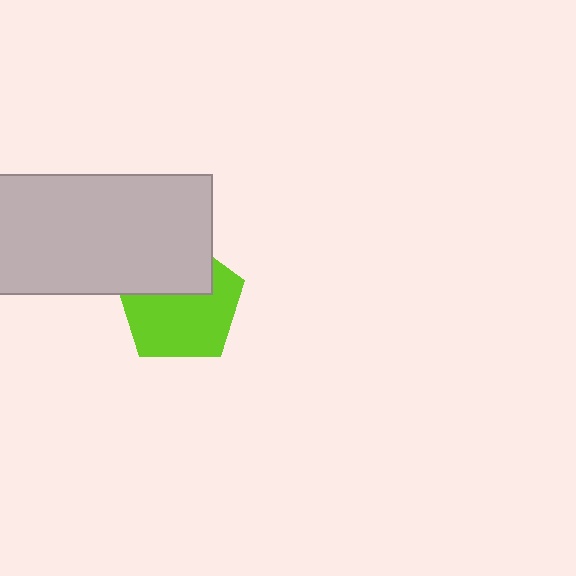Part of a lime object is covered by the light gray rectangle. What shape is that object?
It is a pentagon.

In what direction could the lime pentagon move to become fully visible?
The lime pentagon could move down. That would shift it out from behind the light gray rectangle entirely.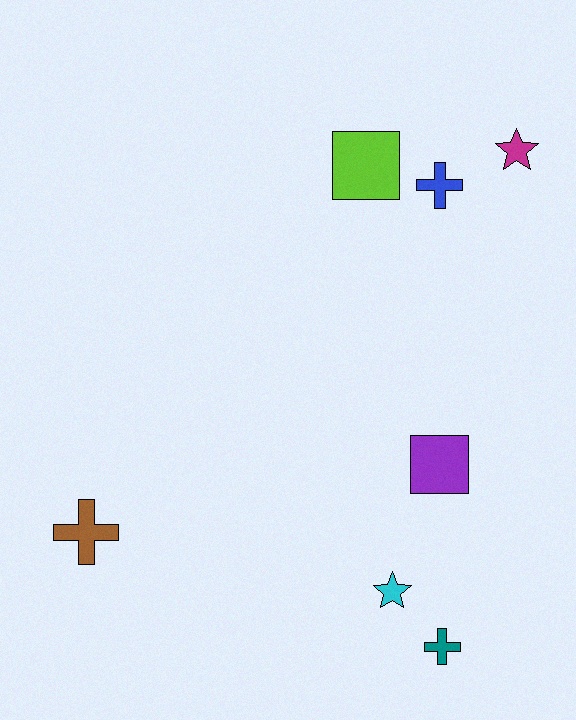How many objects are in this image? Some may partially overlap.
There are 7 objects.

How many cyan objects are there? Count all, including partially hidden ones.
There is 1 cyan object.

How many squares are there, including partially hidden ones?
There are 2 squares.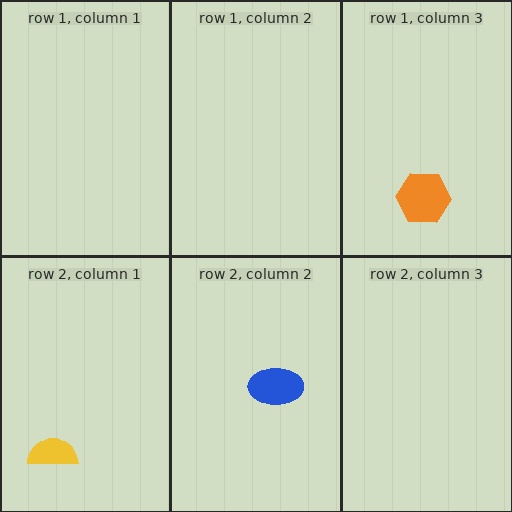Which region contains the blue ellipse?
The row 2, column 2 region.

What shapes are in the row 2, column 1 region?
The yellow semicircle.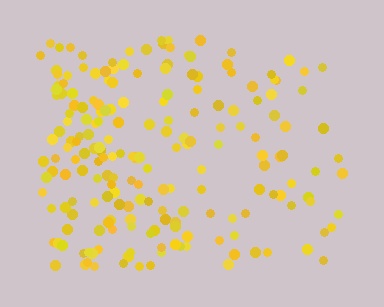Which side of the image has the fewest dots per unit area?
The right.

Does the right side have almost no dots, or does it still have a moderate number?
Still a moderate number, just noticeably fewer than the left.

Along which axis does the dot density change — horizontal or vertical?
Horizontal.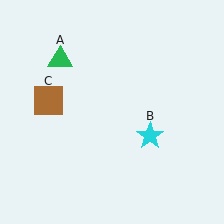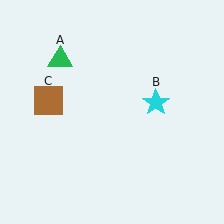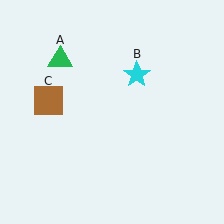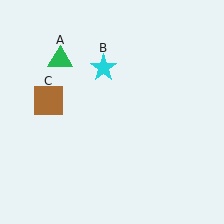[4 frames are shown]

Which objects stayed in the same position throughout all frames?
Green triangle (object A) and brown square (object C) remained stationary.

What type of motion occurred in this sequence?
The cyan star (object B) rotated counterclockwise around the center of the scene.